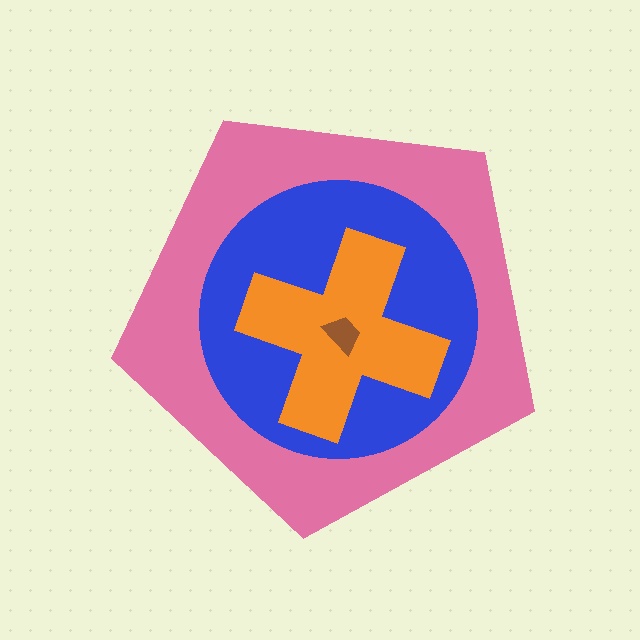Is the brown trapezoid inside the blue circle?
Yes.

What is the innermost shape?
The brown trapezoid.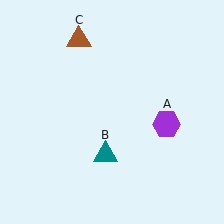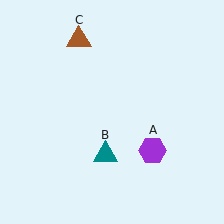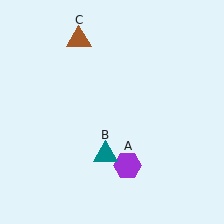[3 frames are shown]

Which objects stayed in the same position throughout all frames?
Teal triangle (object B) and brown triangle (object C) remained stationary.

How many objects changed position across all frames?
1 object changed position: purple hexagon (object A).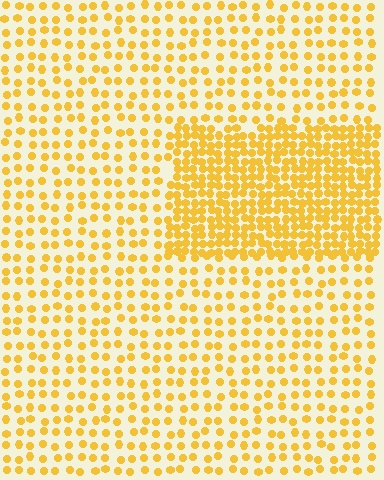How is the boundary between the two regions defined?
The boundary is defined by a change in element density (approximately 2.3x ratio). All elements are the same color, size, and shape.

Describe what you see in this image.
The image contains small yellow elements arranged at two different densities. A rectangle-shaped region is visible where the elements are more densely packed than the surrounding area.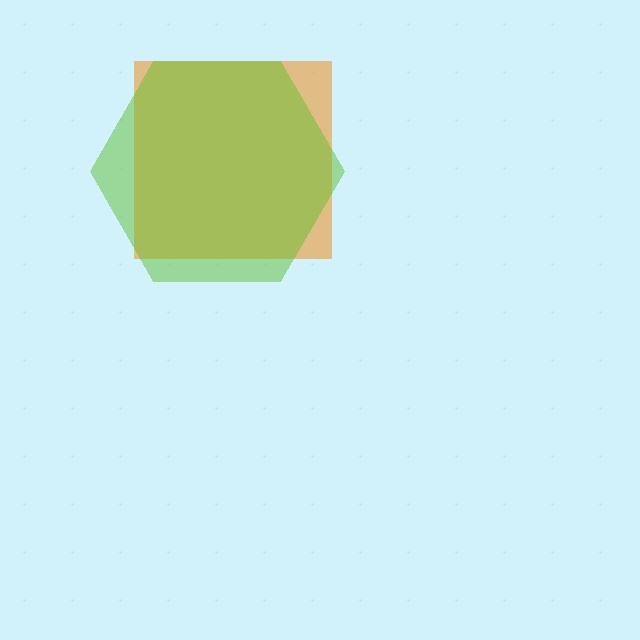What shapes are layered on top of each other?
The layered shapes are: an orange square, a lime hexagon.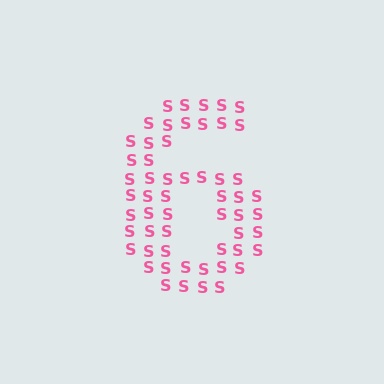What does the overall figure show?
The overall figure shows the digit 6.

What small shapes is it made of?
It is made of small letter S's.